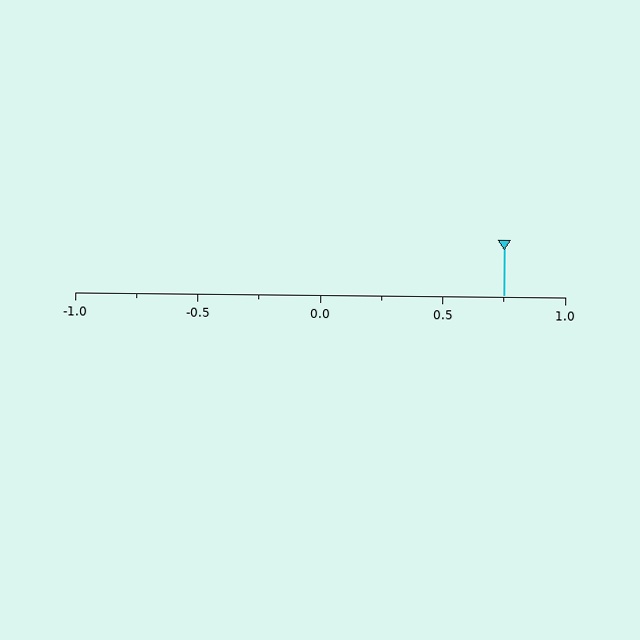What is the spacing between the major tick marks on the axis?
The major ticks are spaced 0.5 apart.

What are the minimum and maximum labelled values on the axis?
The axis runs from -1.0 to 1.0.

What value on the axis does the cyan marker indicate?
The marker indicates approximately 0.75.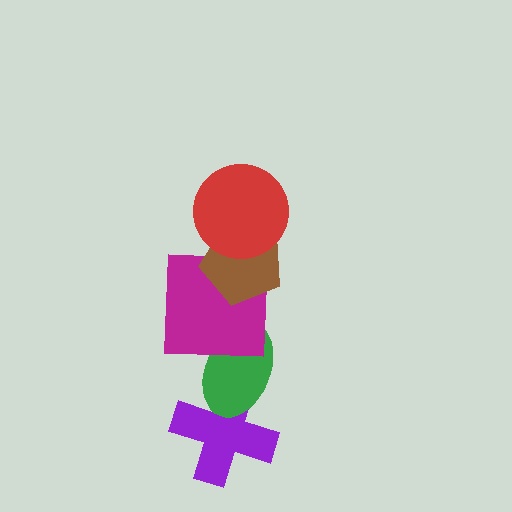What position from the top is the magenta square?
The magenta square is 3rd from the top.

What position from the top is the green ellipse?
The green ellipse is 4th from the top.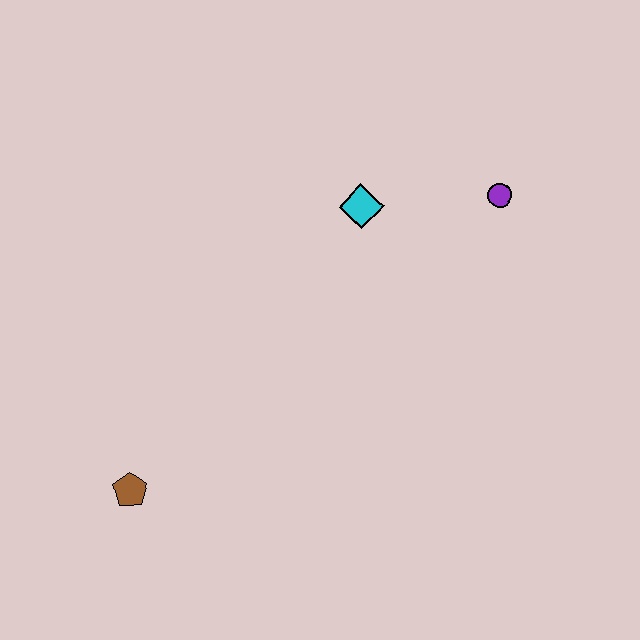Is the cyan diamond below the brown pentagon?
No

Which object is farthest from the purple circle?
The brown pentagon is farthest from the purple circle.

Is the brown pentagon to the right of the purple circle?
No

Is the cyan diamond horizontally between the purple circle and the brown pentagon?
Yes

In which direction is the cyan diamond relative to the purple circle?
The cyan diamond is to the left of the purple circle.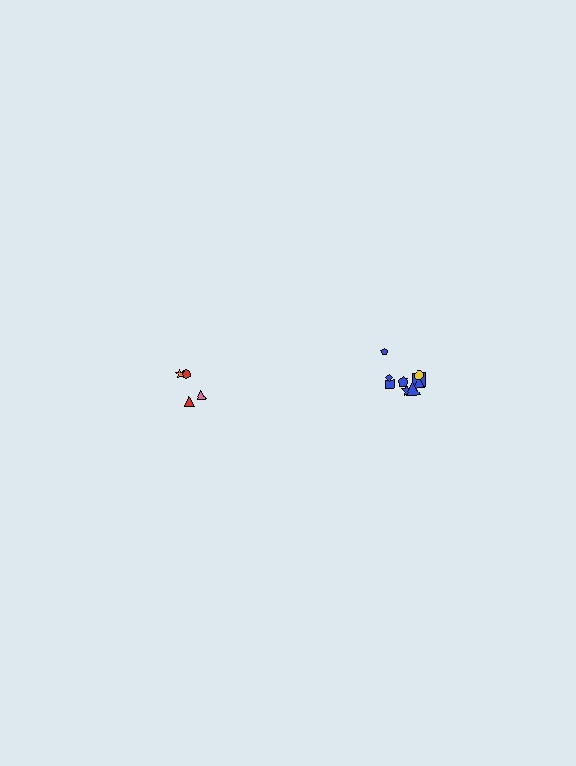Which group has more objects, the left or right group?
The right group.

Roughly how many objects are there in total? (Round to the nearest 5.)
Roughly 15 objects in total.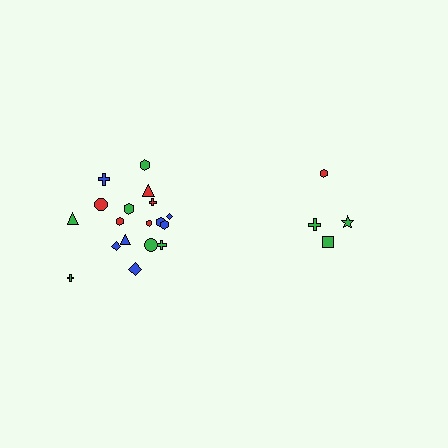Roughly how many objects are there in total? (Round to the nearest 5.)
Roughly 20 objects in total.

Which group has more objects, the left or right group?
The left group.